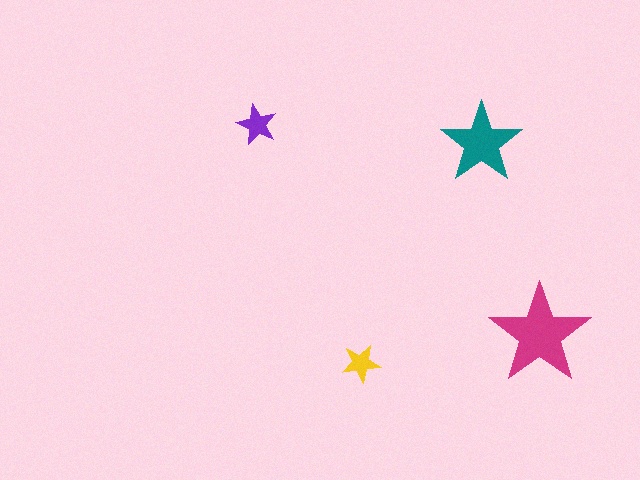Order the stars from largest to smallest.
the magenta one, the teal one, the purple one, the yellow one.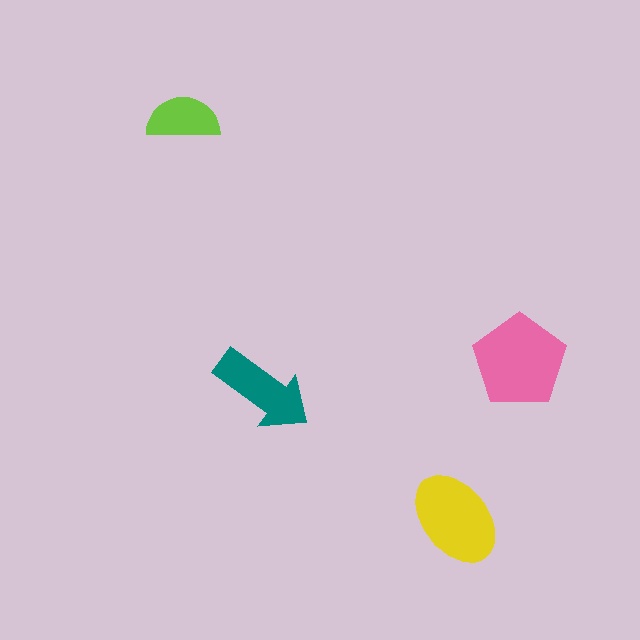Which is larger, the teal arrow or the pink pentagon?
The pink pentagon.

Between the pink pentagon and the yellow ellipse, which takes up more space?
The pink pentagon.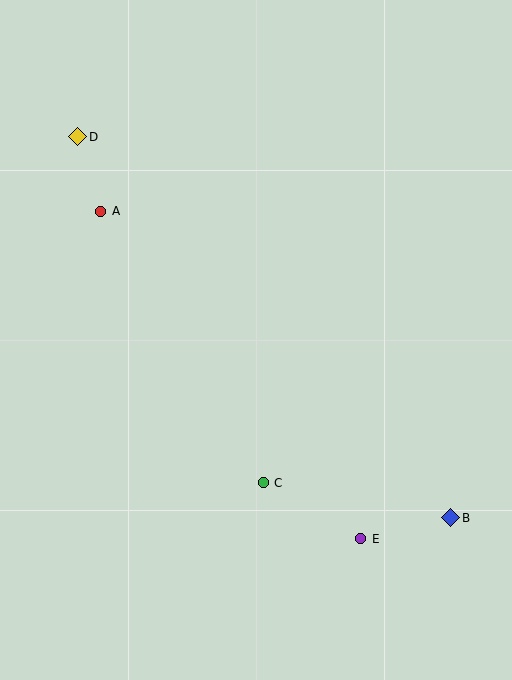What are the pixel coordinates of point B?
Point B is at (451, 518).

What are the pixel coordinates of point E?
Point E is at (361, 539).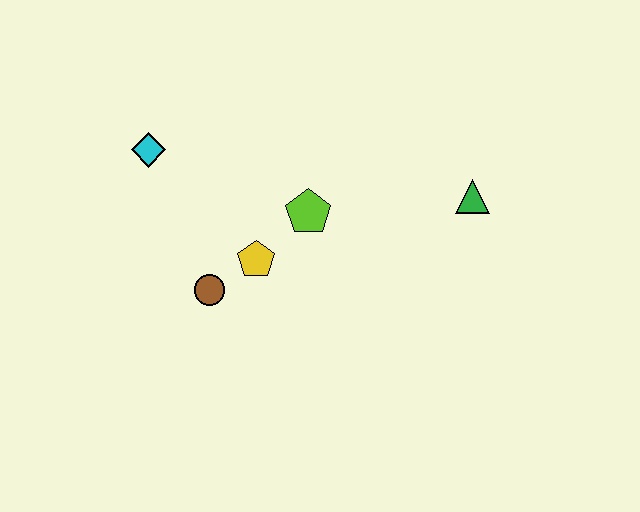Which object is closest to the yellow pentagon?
The brown circle is closest to the yellow pentagon.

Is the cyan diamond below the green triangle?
No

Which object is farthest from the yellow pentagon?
The green triangle is farthest from the yellow pentagon.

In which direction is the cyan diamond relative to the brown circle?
The cyan diamond is above the brown circle.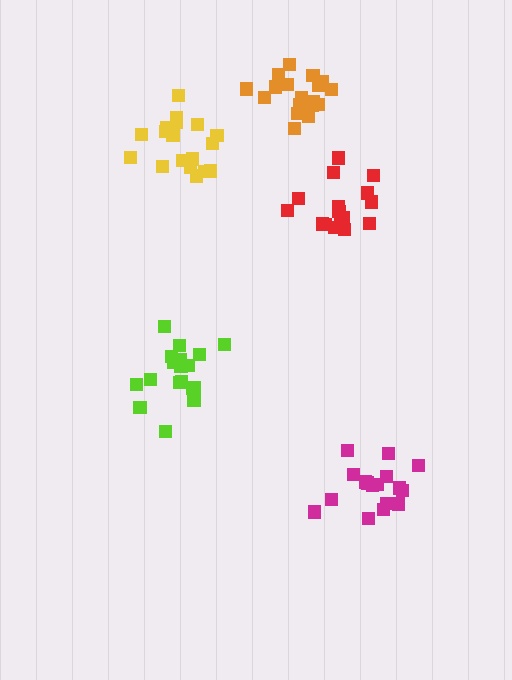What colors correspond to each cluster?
The clusters are colored: magenta, yellow, red, lime, orange.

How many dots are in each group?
Group 1: 17 dots, Group 2: 18 dots, Group 3: 16 dots, Group 4: 18 dots, Group 5: 19 dots (88 total).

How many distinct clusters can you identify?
There are 5 distinct clusters.